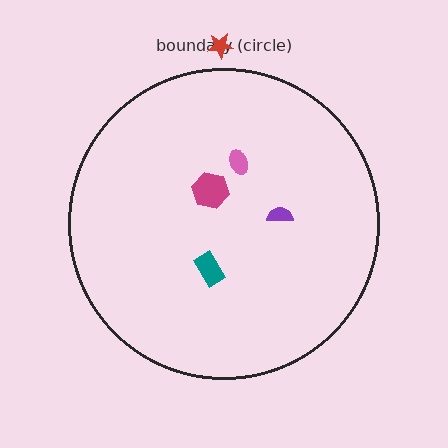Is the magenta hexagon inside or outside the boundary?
Inside.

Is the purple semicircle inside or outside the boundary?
Inside.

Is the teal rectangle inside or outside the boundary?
Inside.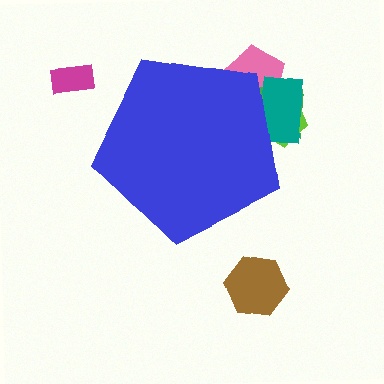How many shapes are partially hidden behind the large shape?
4 shapes are partially hidden.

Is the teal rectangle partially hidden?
Yes, the teal rectangle is partially hidden behind the blue pentagon.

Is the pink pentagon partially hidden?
Yes, the pink pentagon is partially hidden behind the blue pentagon.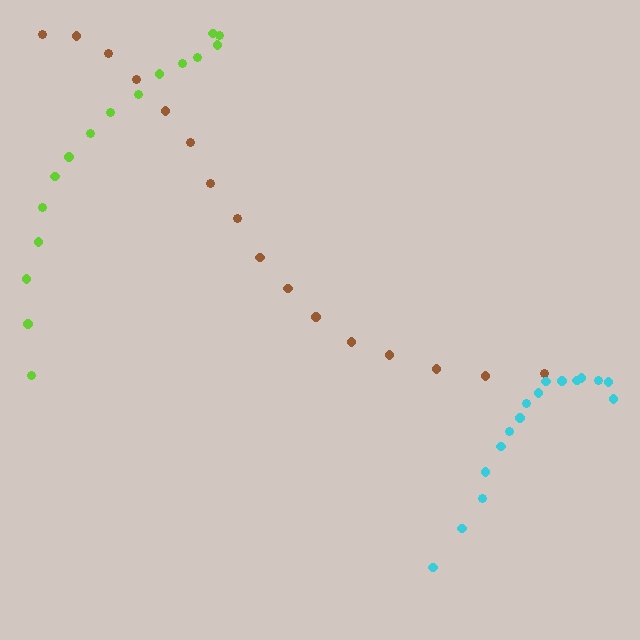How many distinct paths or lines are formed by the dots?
There are 3 distinct paths.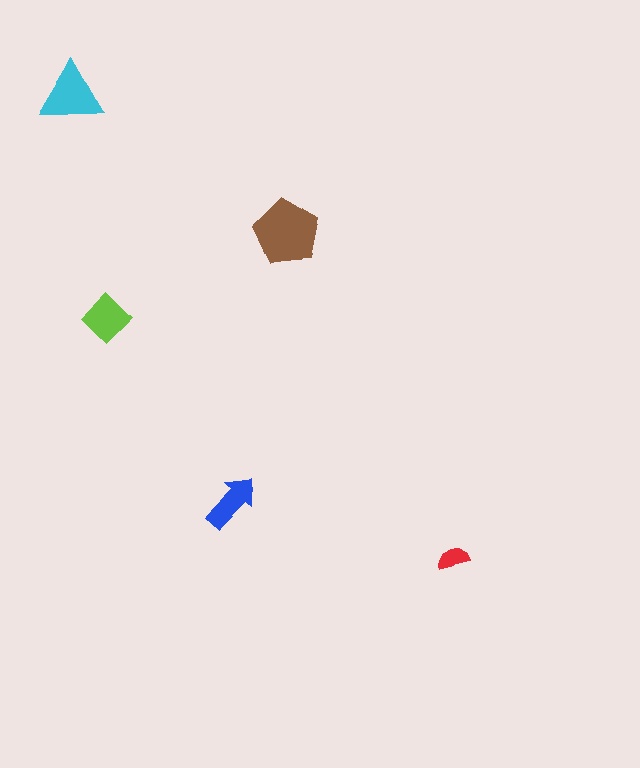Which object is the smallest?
The red semicircle.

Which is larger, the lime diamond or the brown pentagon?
The brown pentagon.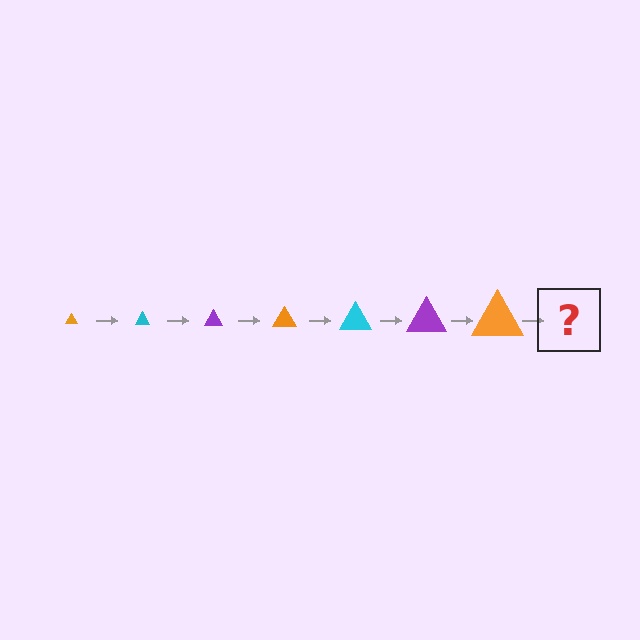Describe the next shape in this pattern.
It should be a cyan triangle, larger than the previous one.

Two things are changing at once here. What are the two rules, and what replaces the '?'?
The two rules are that the triangle grows larger each step and the color cycles through orange, cyan, and purple. The '?' should be a cyan triangle, larger than the previous one.